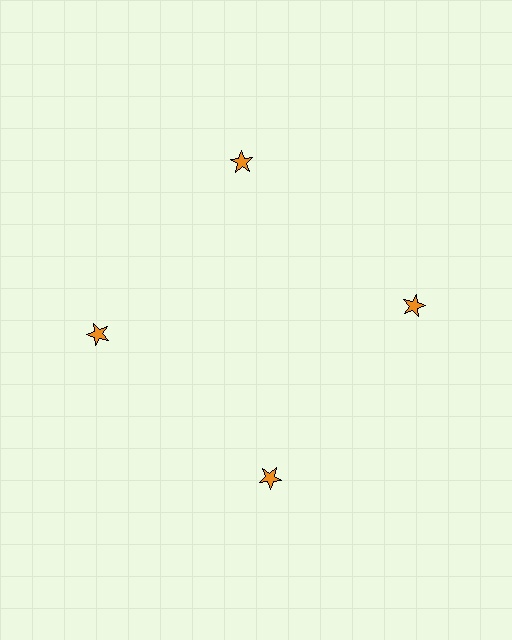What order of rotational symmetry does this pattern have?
This pattern has 4-fold rotational symmetry.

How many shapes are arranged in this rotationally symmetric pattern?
There are 4 shapes, arranged in 4 groups of 1.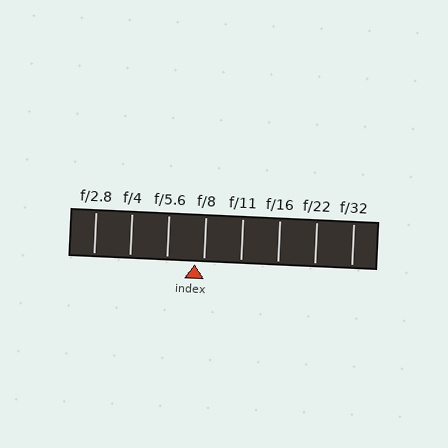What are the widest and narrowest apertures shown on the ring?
The widest aperture shown is f/2.8 and the narrowest is f/32.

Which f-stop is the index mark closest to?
The index mark is closest to f/8.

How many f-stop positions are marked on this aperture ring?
There are 8 f-stop positions marked.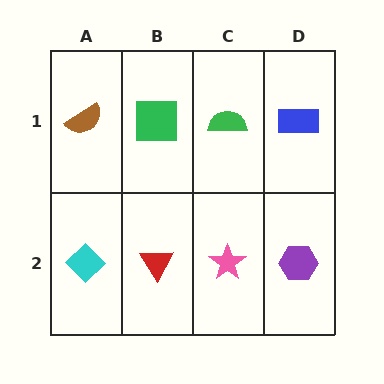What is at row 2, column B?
A red triangle.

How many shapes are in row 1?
4 shapes.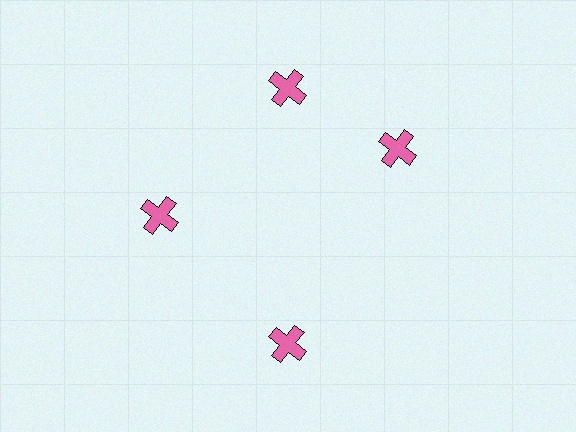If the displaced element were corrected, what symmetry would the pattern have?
It would have 4-fold rotational symmetry — the pattern would map onto itself every 90 degrees.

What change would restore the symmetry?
The symmetry would be restored by rotating it back into even spacing with its neighbors so that all 4 crosses sit at equal angles and equal distance from the center.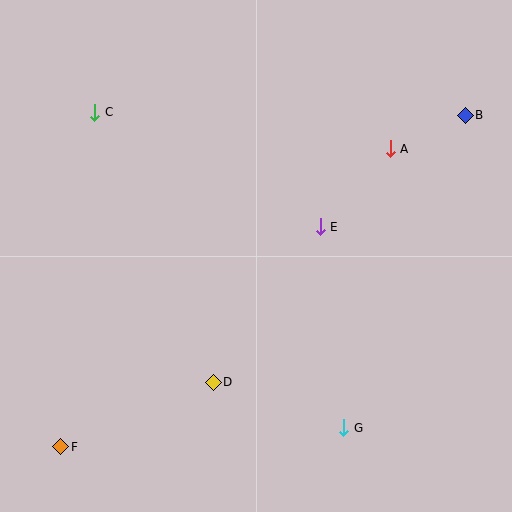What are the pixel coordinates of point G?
Point G is at (344, 428).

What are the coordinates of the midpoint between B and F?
The midpoint between B and F is at (263, 281).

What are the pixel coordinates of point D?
Point D is at (213, 382).